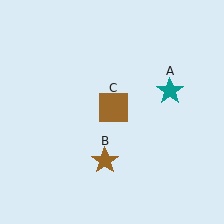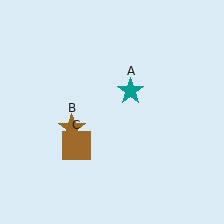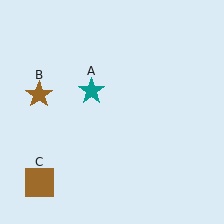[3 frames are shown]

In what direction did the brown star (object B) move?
The brown star (object B) moved up and to the left.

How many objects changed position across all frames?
3 objects changed position: teal star (object A), brown star (object B), brown square (object C).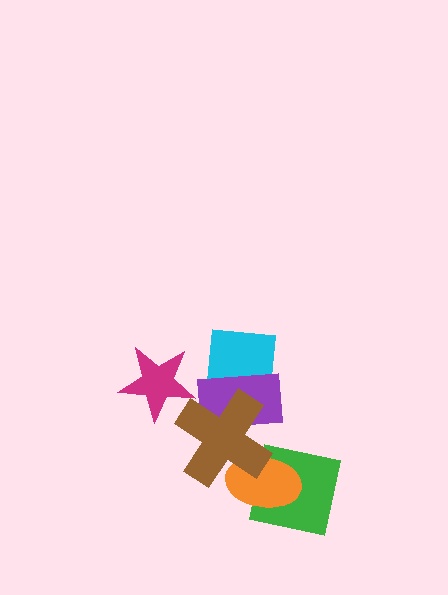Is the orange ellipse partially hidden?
Yes, it is partially covered by another shape.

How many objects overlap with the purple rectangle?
2 objects overlap with the purple rectangle.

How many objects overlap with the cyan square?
1 object overlaps with the cyan square.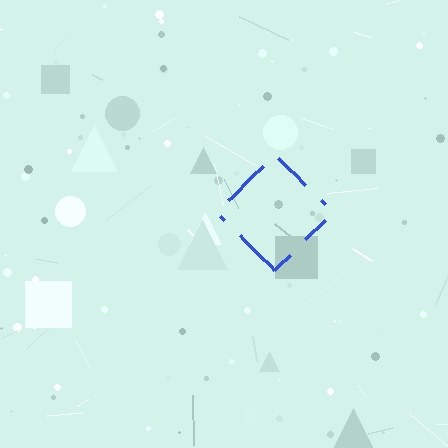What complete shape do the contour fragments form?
The contour fragments form a diamond.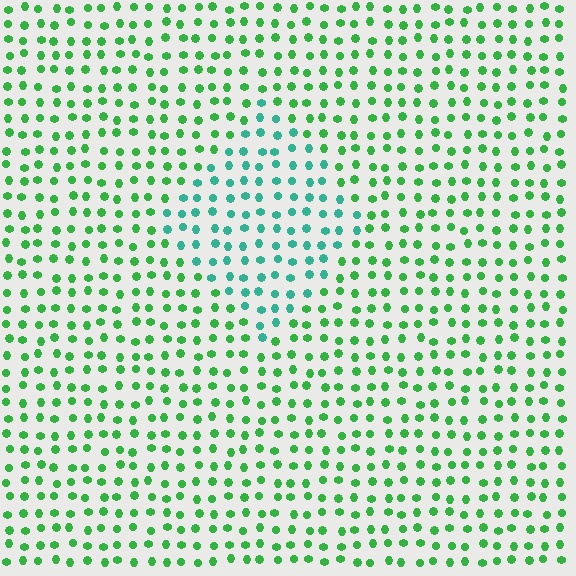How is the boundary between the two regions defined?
The boundary is defined purely by a slight shift in hue (about 38 degrees). Spacing, size, and orientation are identical on both sides.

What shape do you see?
I see a diamond.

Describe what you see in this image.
The image is filled with small green elements in a uniform arrangement. A diamond-shaped region is visible where the elements are tinted to a slightly different hue, forming a subtle color boundary.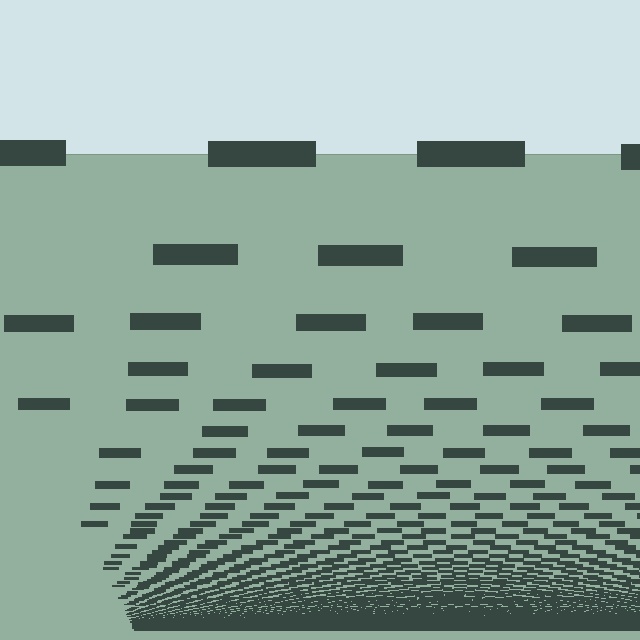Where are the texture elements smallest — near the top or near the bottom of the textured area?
Near the bottom.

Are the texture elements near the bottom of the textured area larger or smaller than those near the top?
Smaller. The gradient is inverted — elements near the bottom are smaller and denser.